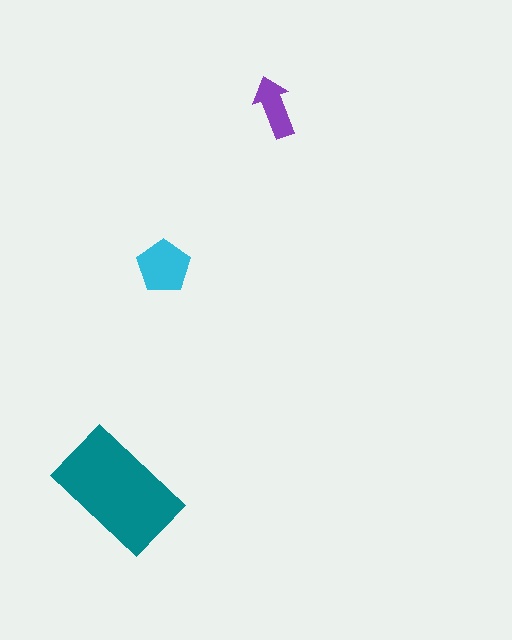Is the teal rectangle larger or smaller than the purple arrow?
Larger.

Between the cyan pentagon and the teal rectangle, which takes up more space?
The teal rectangle.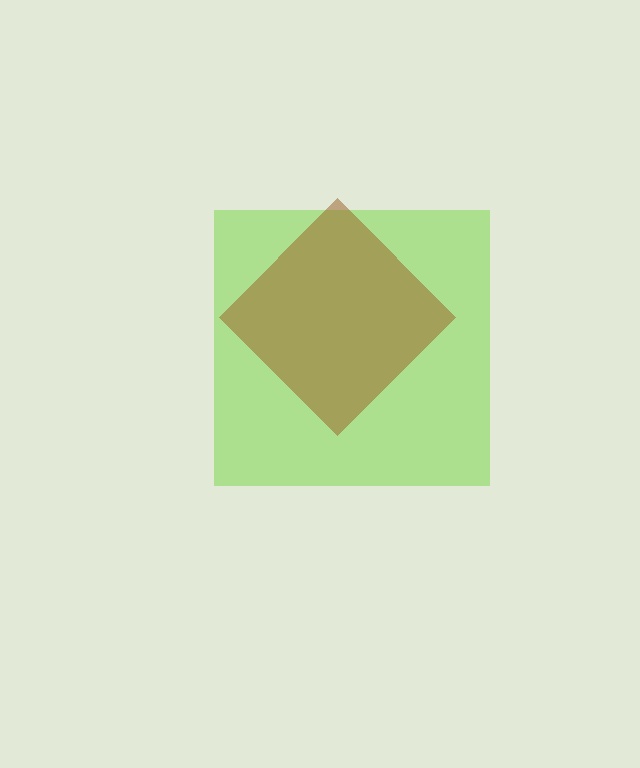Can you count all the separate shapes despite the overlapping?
Yes, there are 2 separate shapes.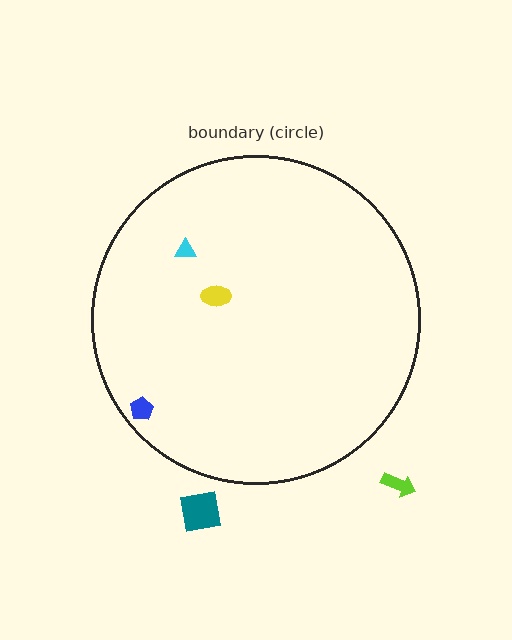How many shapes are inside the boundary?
3 inside, 2 outside.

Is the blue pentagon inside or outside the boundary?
Inside.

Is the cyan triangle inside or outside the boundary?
Inside.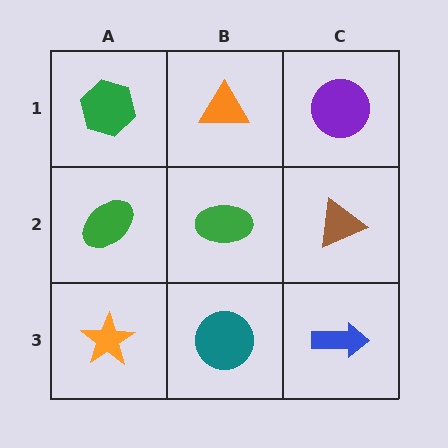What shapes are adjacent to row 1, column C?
A brown triangle (row 2, column C), an orange triangle (row 1, column B).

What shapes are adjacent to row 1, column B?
A green ellipse (row 2, column B), a green hexagon (row 1, column A), a purple circle (row 1, column C).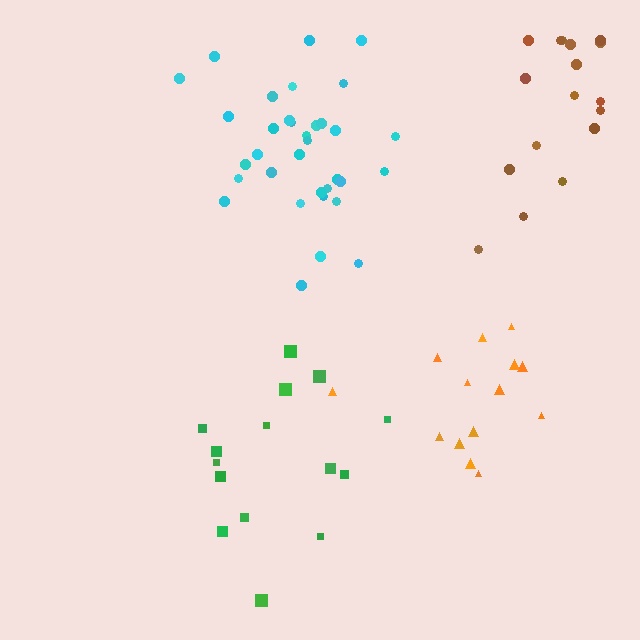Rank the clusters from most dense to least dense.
cyan, orange, brown, green.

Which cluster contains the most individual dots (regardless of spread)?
Cyan (34).